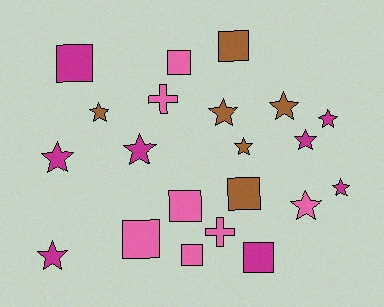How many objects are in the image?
There are 21 objects.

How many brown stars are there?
There are 4 brown stars.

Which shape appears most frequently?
Star, with 11 objects.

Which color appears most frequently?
Magenta, with 8 objects.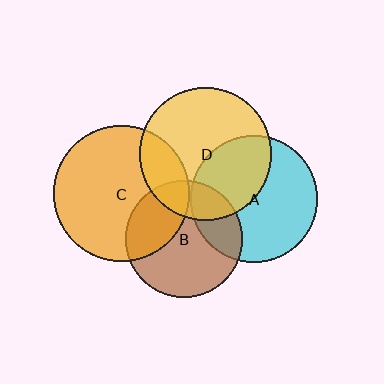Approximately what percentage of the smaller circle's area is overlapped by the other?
Approximately 30%.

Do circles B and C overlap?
Yes.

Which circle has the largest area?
Circle C (orange).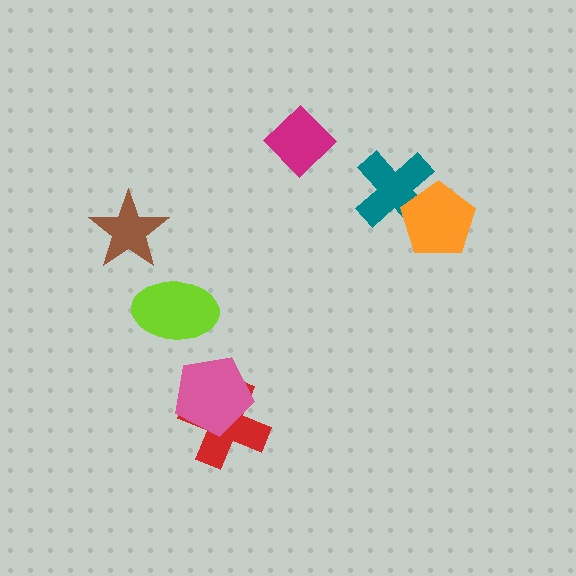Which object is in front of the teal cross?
The orange pentagon is in front of the teal cross.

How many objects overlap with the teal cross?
1 object overlaps with the teal cross.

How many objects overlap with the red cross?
1 object overlaps with the red cross.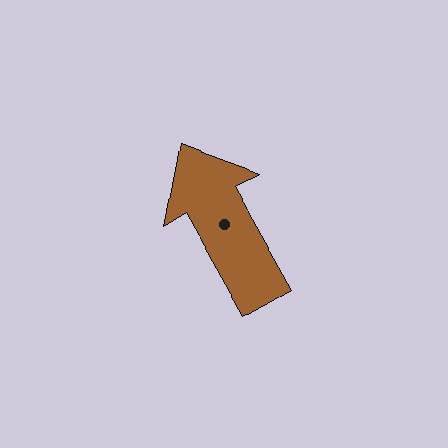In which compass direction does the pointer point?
Northwest.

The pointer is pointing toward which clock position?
Roughly 11 o'clock.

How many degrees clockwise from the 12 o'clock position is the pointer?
Approximately 331 degrees.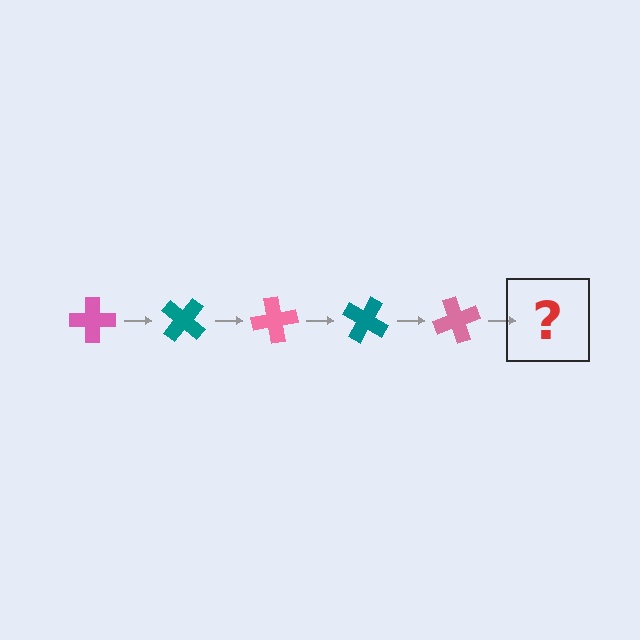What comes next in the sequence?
The next element should be a teal cross, rotated 200 degrees from the start.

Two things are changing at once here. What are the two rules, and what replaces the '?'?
The two rules are that it rotates 40 degrees each step and the color cycles through pink and teal. The '?' should be a teal cross, rotated 200 degrees from the start.